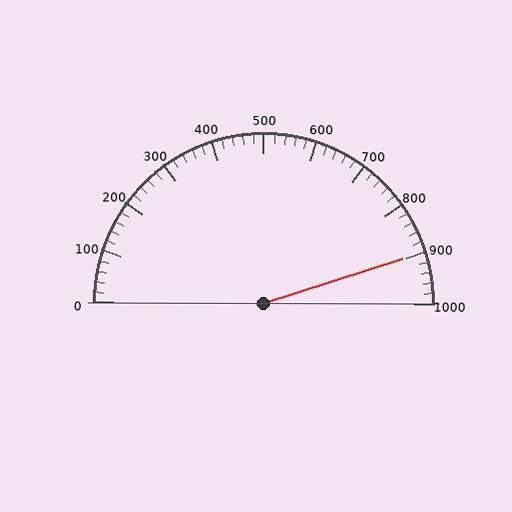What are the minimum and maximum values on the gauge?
The gauge ranges from 0 to 1000.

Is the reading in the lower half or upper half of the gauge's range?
The reading is in the upper half of the range (0 to 1000).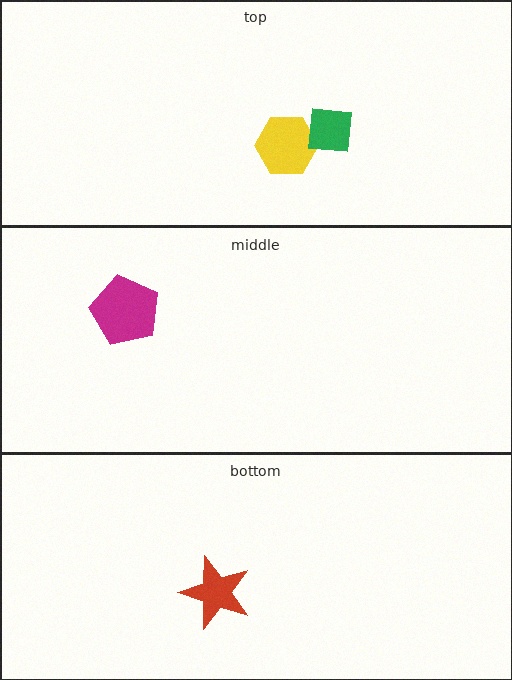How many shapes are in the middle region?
1.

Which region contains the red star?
The bottom region.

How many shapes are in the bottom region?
1.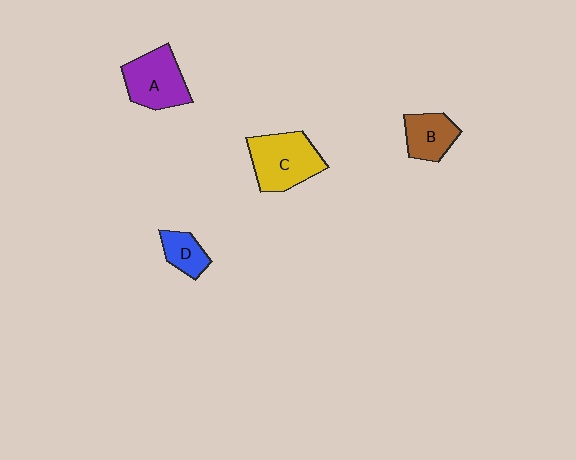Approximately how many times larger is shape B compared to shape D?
Approximately 1.4 times.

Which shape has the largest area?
Shape C (yellow).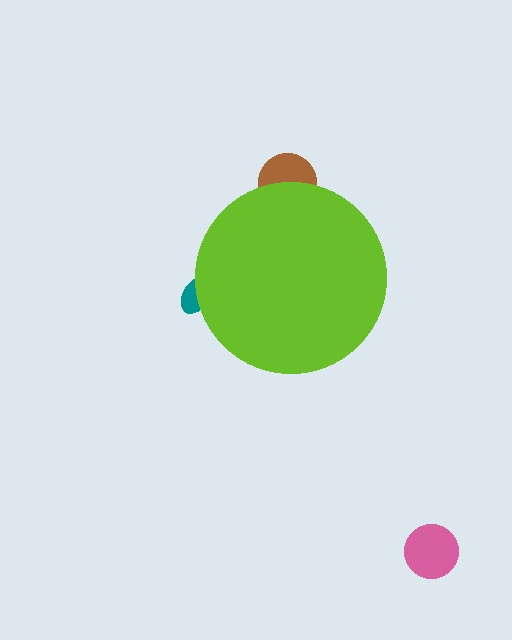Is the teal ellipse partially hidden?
Yes, the teal ellipse is partially hidden behind the lime circle.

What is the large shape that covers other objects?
A lime circle.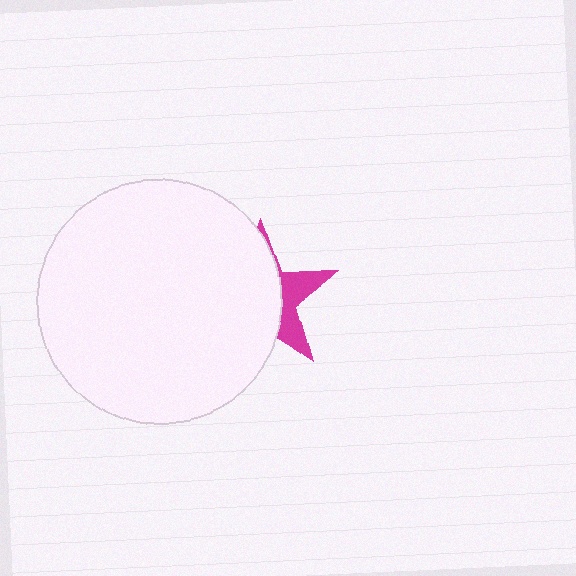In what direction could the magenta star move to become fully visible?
The magenta star could move right. That would shift it out from behind the white circle entirely.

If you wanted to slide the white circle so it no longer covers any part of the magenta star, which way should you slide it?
Slide it left — that is the most direct way to separate the two shapes.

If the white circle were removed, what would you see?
You would see the complete magenta star.